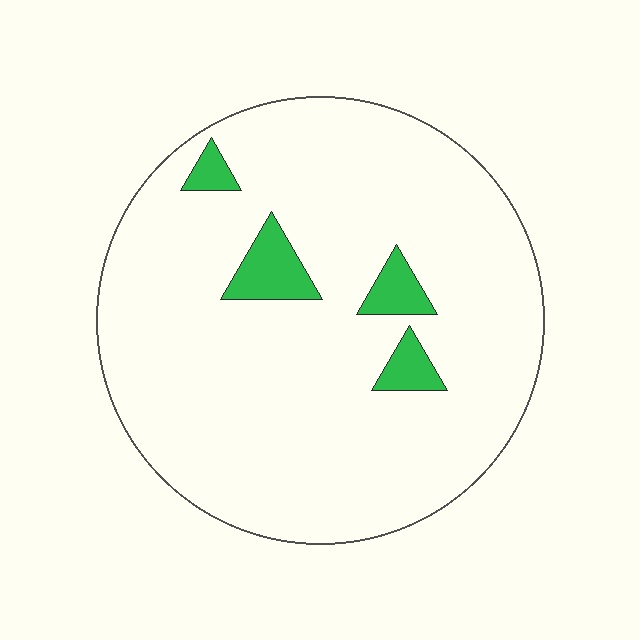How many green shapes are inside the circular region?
4.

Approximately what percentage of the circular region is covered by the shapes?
Approximately 5%.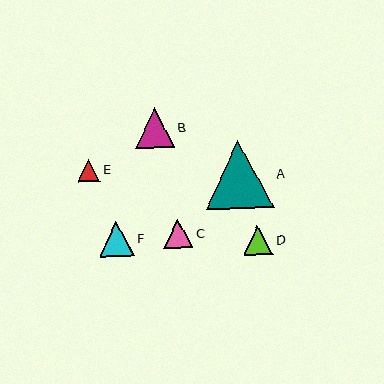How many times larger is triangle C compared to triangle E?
Triangle C is approximately 1.3 times the size of triangle E.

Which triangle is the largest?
Triangle A is the largest with a size of approximately 68 pixels.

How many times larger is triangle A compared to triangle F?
Triangle A is approximately 2.0 times the size of triangle F.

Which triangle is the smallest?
Triangle E is the smallest with a size of approximately 23 pixels.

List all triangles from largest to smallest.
From largest to smallest: A, B, F, D, C, E.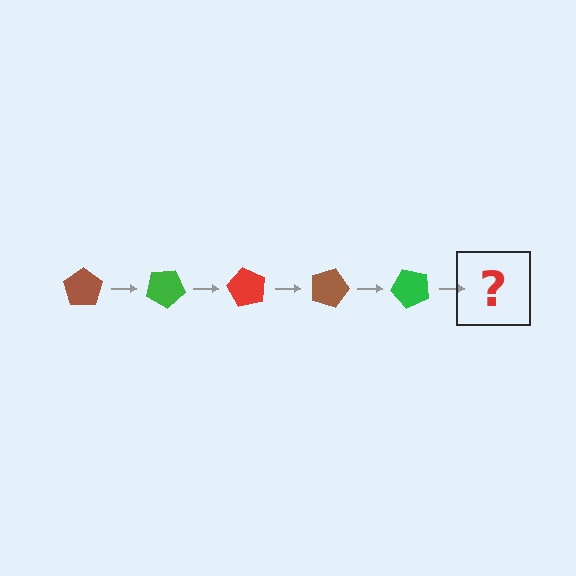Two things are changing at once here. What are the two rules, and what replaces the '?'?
The two rules are that it rotates 30 degrees each step and the color cycles through brown, green, and red. The '?' should be a red pentagon, rotated 150 degrees from the start.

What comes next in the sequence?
The next element should be a red pentagon, rotated 150 degrees from the start.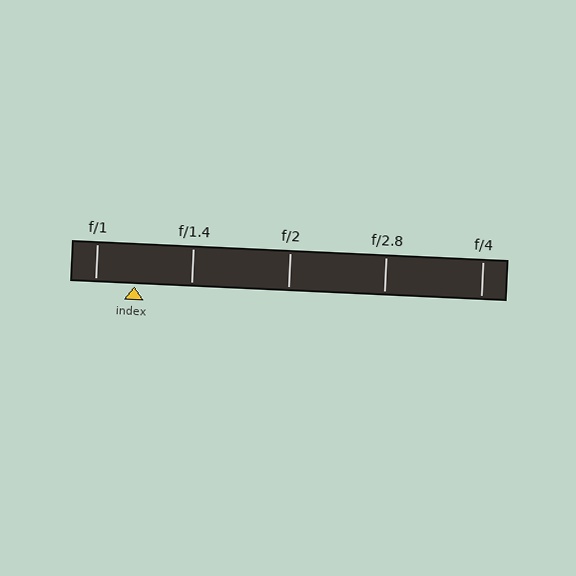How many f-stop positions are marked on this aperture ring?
There are 5 f-stop positions marked.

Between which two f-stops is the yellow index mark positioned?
The index mark is between f/1 and f/1.4.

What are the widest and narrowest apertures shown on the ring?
The widest aperture shown is f/1 and the narrowest is f/4.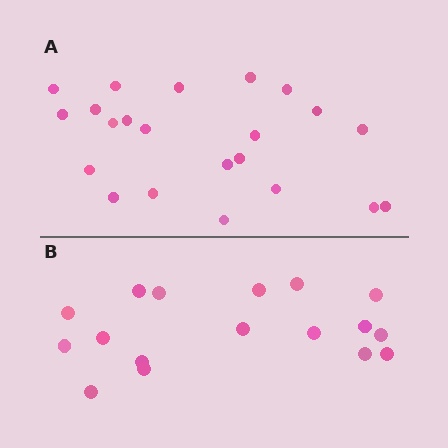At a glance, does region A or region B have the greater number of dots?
Region A (the top region) has more dots.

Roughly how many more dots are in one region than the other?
Region A has about 5 more dots than region B.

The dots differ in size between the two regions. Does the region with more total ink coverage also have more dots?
No. Region B has more total ink coverage because its dots are larger, but region A actually contains more individual dots. Total area can be misleading — the number of items is what matters here.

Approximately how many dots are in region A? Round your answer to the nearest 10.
About 20 dots. (The exact count is 22, which rounds to 20.)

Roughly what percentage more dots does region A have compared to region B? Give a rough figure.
About 30% more.